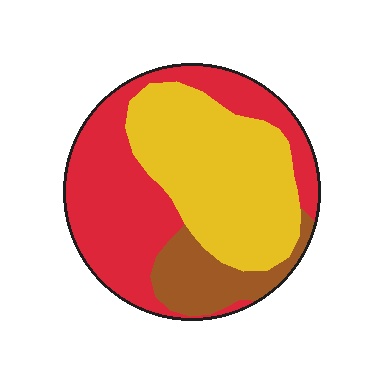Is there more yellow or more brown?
Yellow.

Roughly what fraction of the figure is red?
Red covers around 45% of the figure.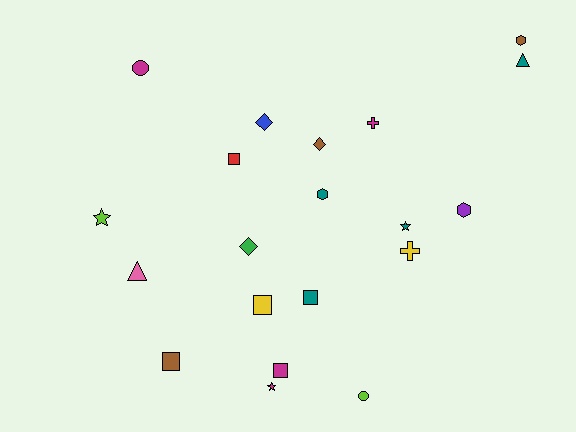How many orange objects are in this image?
There are no orange objects.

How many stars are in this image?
There are 3 stars.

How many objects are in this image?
There are 20 objects.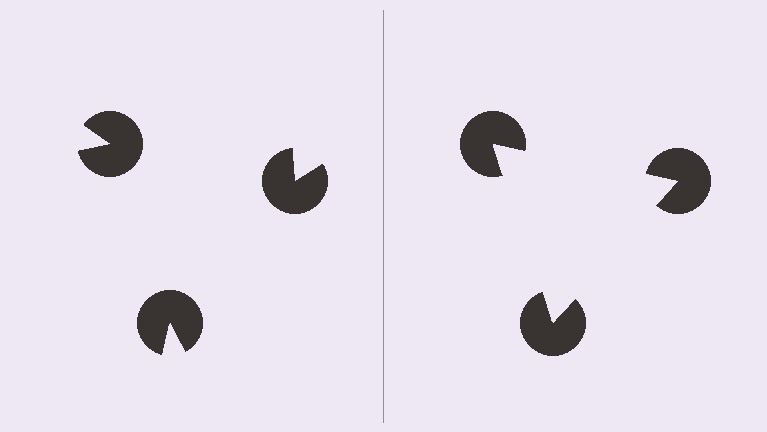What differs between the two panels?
The pac-man discs are positioned identically on both sides; only the wedge orientations differ. On the right they align to a triangle; on the left they are misaligned.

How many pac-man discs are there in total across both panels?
6 — 3 on each side.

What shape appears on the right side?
An illusory triangle.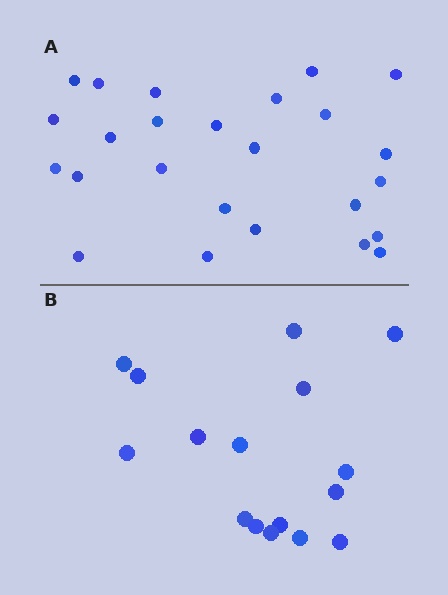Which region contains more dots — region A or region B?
Region A (the top region) has more dots.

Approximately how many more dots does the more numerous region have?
Region A has roughly 8 or so more dots than region B.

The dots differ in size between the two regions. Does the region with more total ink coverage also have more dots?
No. Region B has more total ink coverage because its dots are larger, but region A actually contains more individual dots. Total area can be misleading — the number of items is what matters here.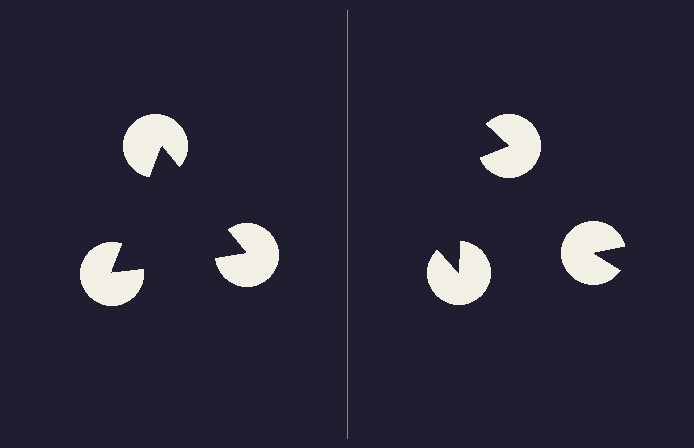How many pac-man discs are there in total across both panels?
6 — 3 on each side.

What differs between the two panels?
The pac-man discs are positioned identically on both sides; only the wedge orientations differ. On the left they align to a triangle; on the right they are misaligned.